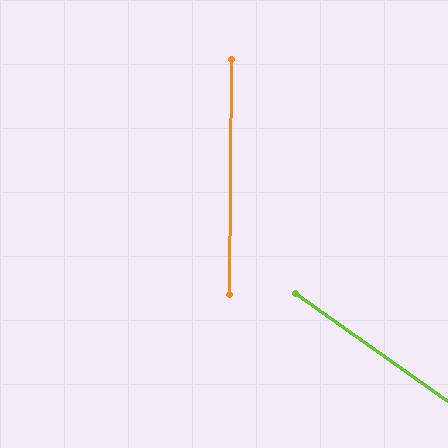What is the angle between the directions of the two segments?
Approximately 55 degrees.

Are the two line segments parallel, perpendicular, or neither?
Neither parallel nor perpendicular — they differ by about 55°.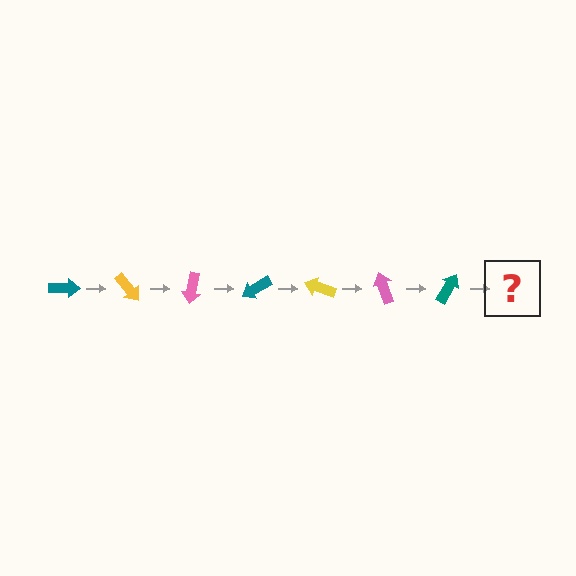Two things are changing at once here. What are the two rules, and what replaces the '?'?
The two rules are that it rotates 50 degrees each step and the color cycles through teal, yellow, and pink. The '?' should be a yellow arrow, rotated 350 degrees from the start.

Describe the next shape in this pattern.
It should be a yellow arrow, rotated 350 degrees from the start.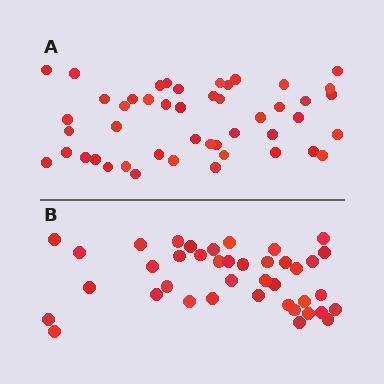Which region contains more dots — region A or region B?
Region A (the top region) has more dots.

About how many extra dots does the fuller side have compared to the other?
Region A has roughly 8 or so more dots than region B.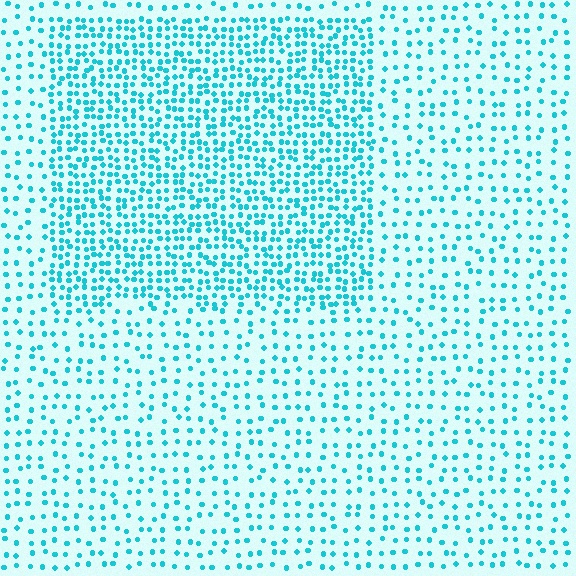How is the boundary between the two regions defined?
The boundary is defined by a change in element density (approximately 2.2x ratio). All elements are the same color, size, and shape.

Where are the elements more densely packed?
The elements are more densely packed inside the rectangle boundary.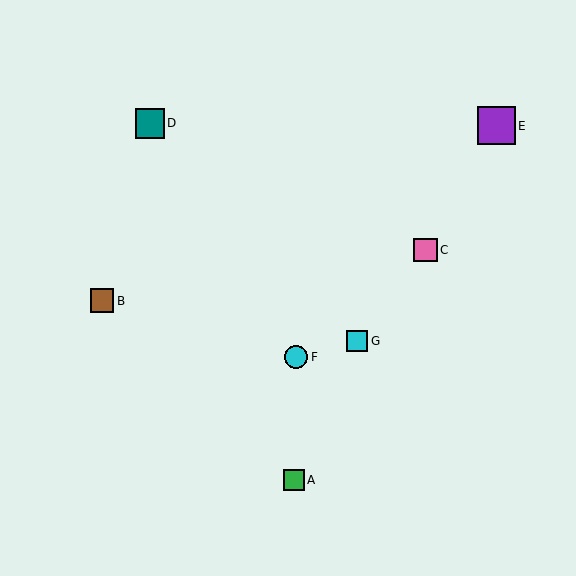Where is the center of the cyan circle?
The center of the cyan circle is at (296, 357).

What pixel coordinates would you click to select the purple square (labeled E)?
Click at (496, 126) to select the purple square E.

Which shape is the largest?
The purple square (labeled E) is the largest.